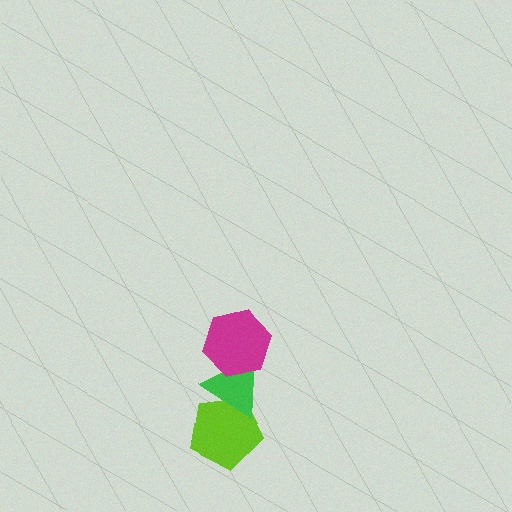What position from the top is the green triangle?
The green triangle is 2nd from the top.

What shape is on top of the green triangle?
The magenta hexagon is on top of the green triangle.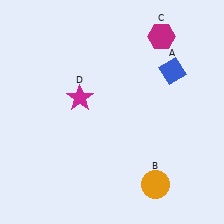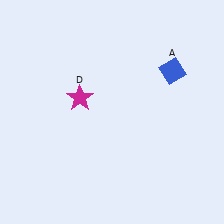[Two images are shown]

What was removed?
The orange circle (B), the magenta hexagon (C) were removed in Image 2.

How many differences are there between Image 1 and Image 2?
There are 2 differences between the two images.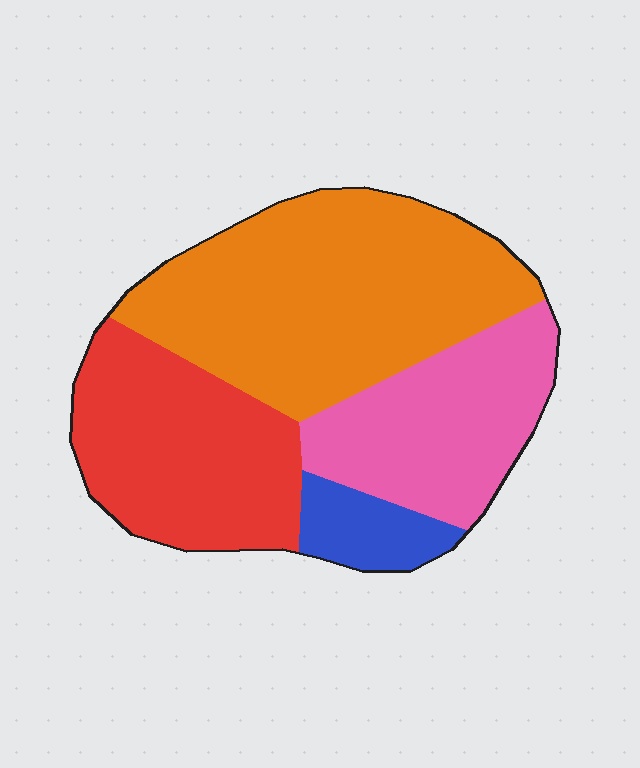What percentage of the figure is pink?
Pink covers 23% of the figure.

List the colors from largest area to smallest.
From largest to smallest: orange, red, pink, blue.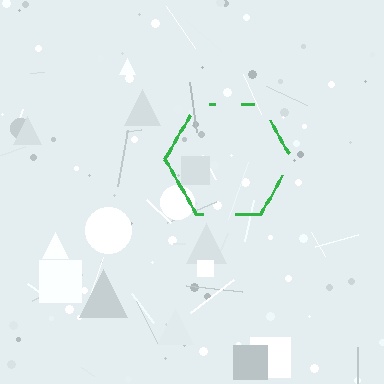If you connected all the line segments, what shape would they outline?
They would outline a hexagon.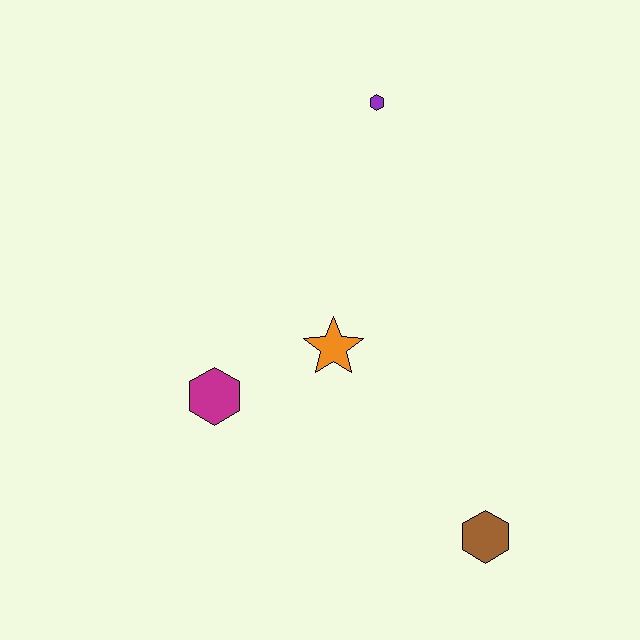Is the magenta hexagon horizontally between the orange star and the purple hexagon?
No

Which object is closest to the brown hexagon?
The orange star is closest to the brown hexagon.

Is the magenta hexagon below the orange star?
Yes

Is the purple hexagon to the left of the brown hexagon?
Yes